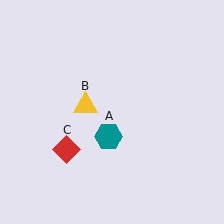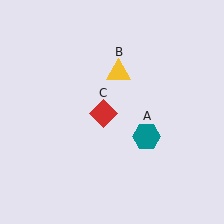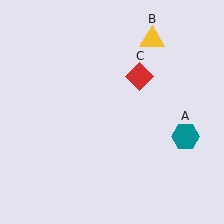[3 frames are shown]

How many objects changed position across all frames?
3 objects changed position: teal hexagon (object A), yellow triangle (object B), red diamond (object C).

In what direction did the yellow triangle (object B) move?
The yellow triangle (object B) moved up and to the right.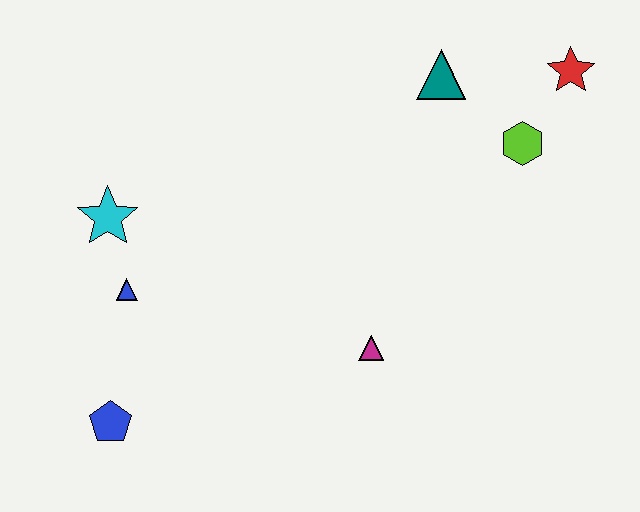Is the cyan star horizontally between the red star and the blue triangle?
No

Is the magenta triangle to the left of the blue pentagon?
No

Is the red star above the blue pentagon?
Yes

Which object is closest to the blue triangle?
The cyan star is closest to the blue triangle.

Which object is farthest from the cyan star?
The red star is farthest from the cyan star.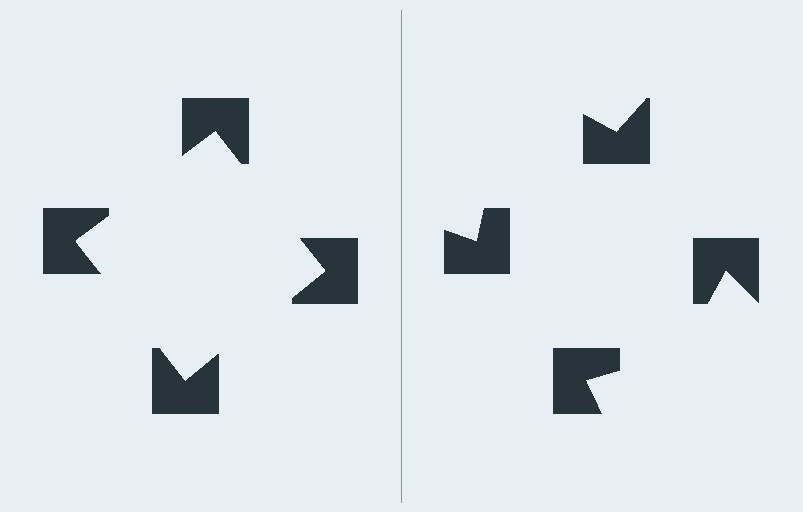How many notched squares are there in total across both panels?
8 — 4 on each side.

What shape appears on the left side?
An illusory square.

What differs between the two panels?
The notched squares are positioned identically on both sides; only the wedge orientations differ. On the left they align to a square; on the right they are misaligned.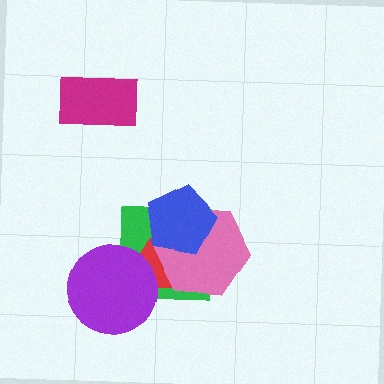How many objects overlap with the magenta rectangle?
0 objects overlap with the magenta rectangle.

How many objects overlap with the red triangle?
4 objects overlap with the red triangle.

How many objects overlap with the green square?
4 objects overlap with the green square.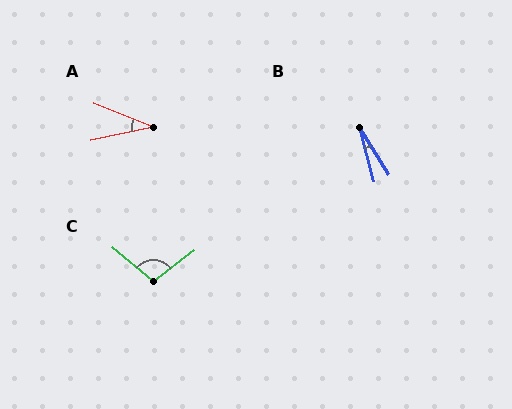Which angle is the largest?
C, at approximately 102 degrees.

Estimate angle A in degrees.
Approximately 34 degrees.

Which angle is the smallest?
B, at approximately 17 degrees.